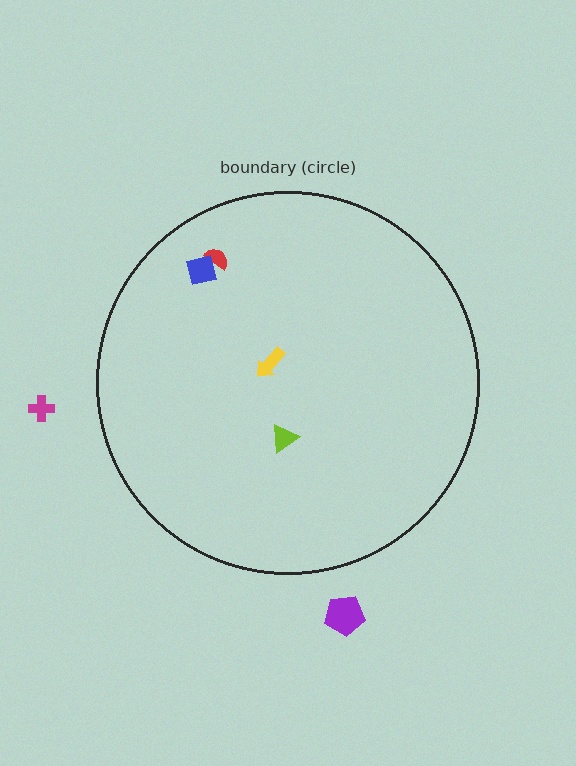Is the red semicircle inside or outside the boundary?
Inside.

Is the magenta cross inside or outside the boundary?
Outside.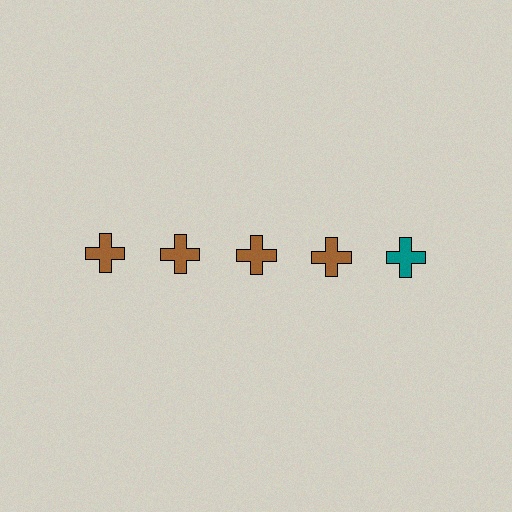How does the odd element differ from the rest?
It has a different color: teal instead of brown.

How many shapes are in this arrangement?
There are 5 shapes arranged in a grid pattern.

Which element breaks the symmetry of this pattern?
The teal cross in the top row, rightmost column breaks the symmetry. All other shapes are brown crosses.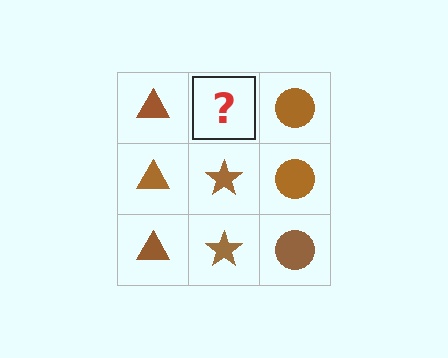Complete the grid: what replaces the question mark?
The question mark should be replaced with a brown star.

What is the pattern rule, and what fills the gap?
The rule is that each column has a consistent shape. The gap should be filled with a brown star.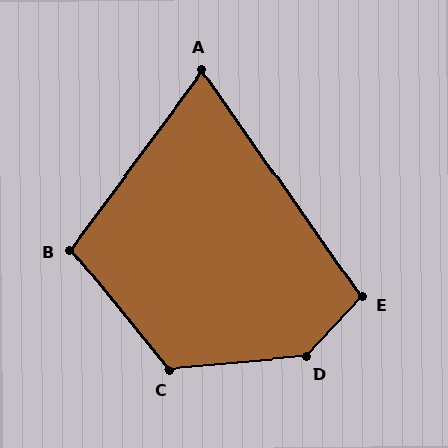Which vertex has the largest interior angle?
D, at approximately 138 degrees.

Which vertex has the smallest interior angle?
A, at approximately 71 degrees.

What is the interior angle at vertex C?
Approximately 124 degrees (obtuse).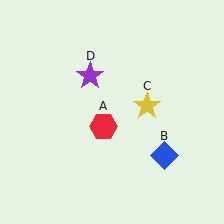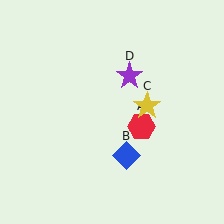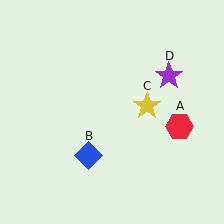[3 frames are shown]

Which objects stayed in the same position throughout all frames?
Yellow star (object C) remained stationary.